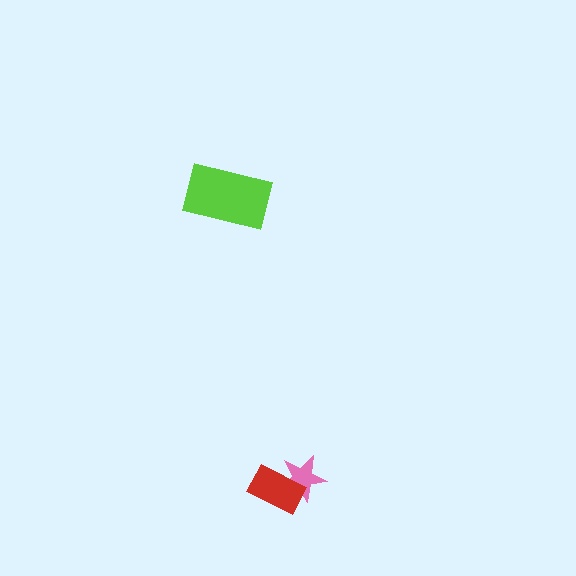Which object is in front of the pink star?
The red rectangle is in front of the pink star.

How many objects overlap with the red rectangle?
1 object overlaps with the red rectangle.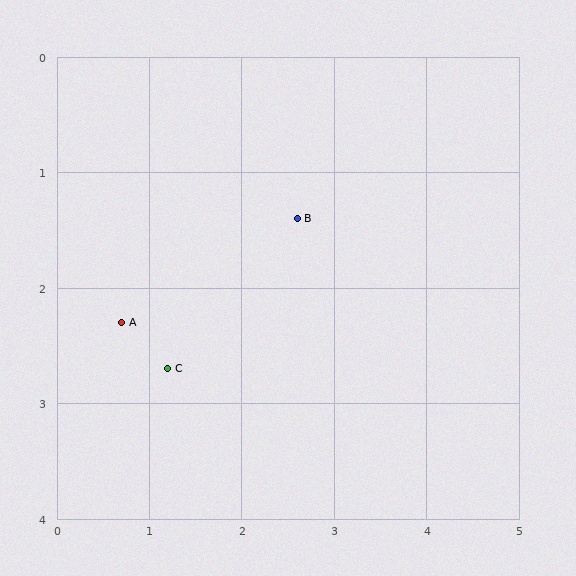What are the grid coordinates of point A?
Point A is at approximately (0.7, 2.3).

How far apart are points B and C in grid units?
Points B and C are about 1.9 grid units apart.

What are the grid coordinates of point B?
Point B is at approximately (2.6, 1.4).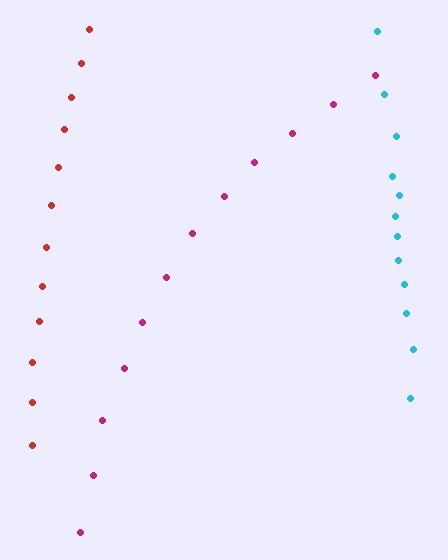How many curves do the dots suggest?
There are 3 distinct paths.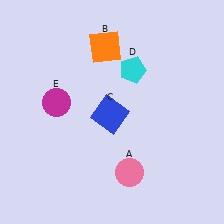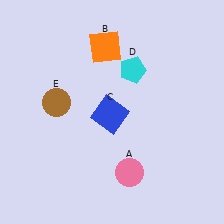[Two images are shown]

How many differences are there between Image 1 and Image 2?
There is 1 difference between the two images.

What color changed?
The circle (E) changed from magenta in Image 1 to brown in Image 2.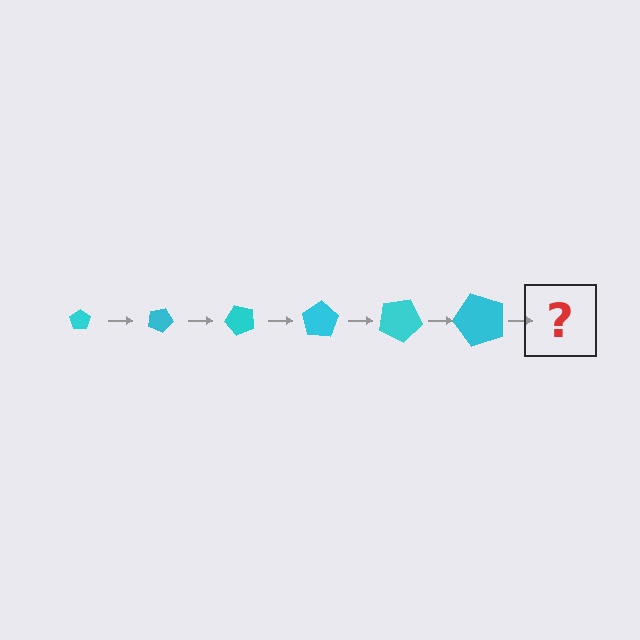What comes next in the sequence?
The next element should be a pentagon, larger than the previous one and rotated 150 degrees from the start.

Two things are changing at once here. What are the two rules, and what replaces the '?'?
The two rules are that the pentagon grows larger each step and it rotates 25 degrees each step. The '?' should be a pentagon, larger than the previous one and rotated 150 degrees from the start.